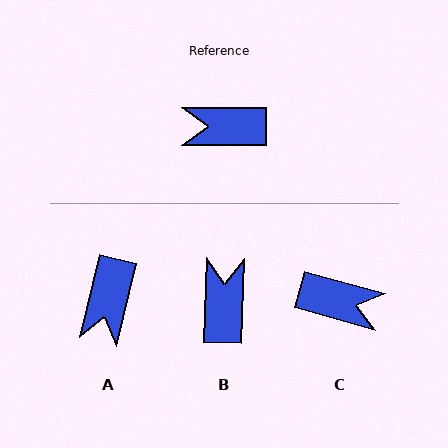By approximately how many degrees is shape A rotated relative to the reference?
Approximately 76 degrees counter-clockwise.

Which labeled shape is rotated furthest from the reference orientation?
C, about 164 degrees away.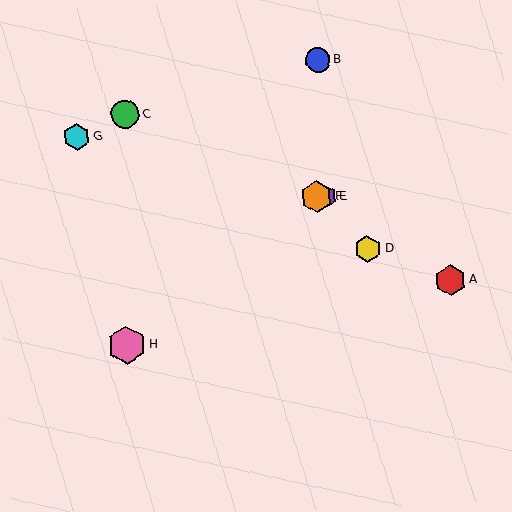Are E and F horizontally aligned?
Yes, both are at y≈196.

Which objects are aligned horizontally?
Objects E, F are aligned horizontally.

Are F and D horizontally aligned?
No, F is at y≈197 and D is at y≈249.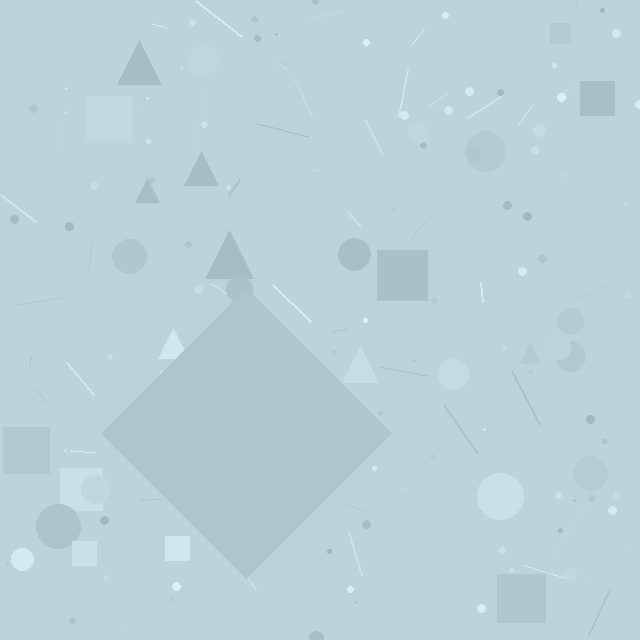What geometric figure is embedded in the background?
A diamond is embedded in the background.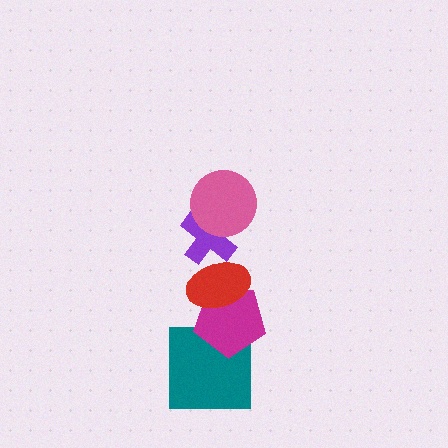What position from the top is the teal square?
The teal square is 5th from the top.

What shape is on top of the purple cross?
The pink circle is on top of the purple cross.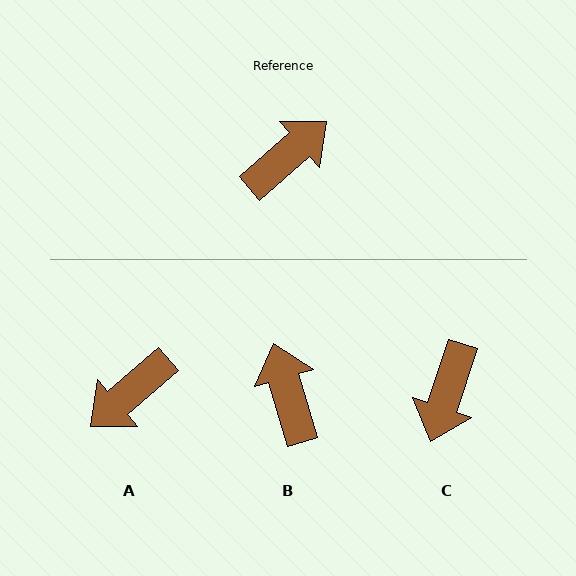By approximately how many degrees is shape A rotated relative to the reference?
Approximately 180 degrees counter-clockwise.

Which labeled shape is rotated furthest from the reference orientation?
A, about 180 degrees away.